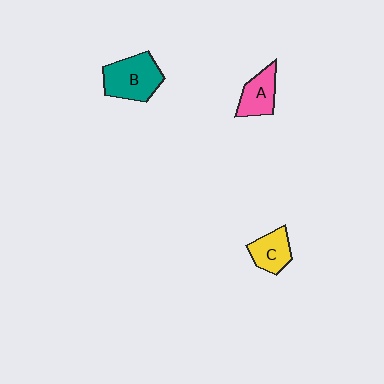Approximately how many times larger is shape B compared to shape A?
Approximately 1.5 times.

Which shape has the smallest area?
Shape C (yellow).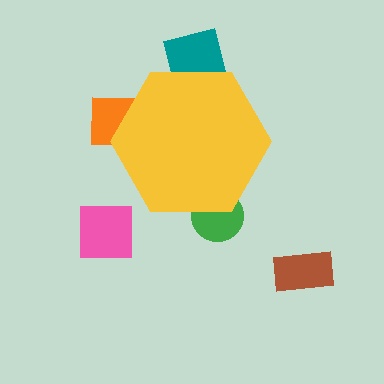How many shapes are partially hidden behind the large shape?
3 shapes are partially hidden.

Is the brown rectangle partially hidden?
No, the brown rectangle is fully visible.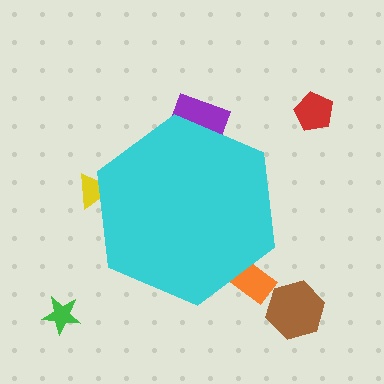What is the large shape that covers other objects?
A cyan hexagon.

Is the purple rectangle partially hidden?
Yes, the purple rectangle is partially hidden behind the cyan hexagon.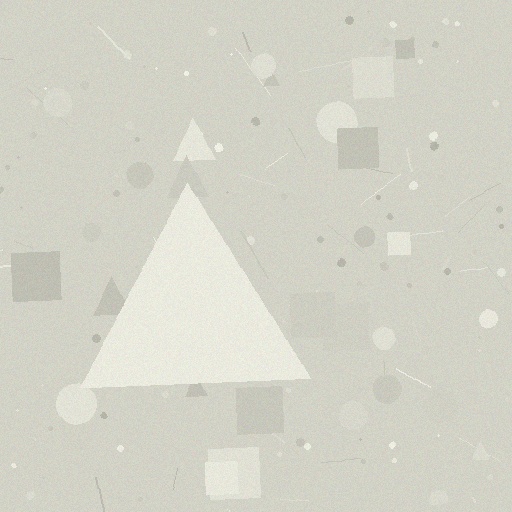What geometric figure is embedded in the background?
A triangle is embedded in the background.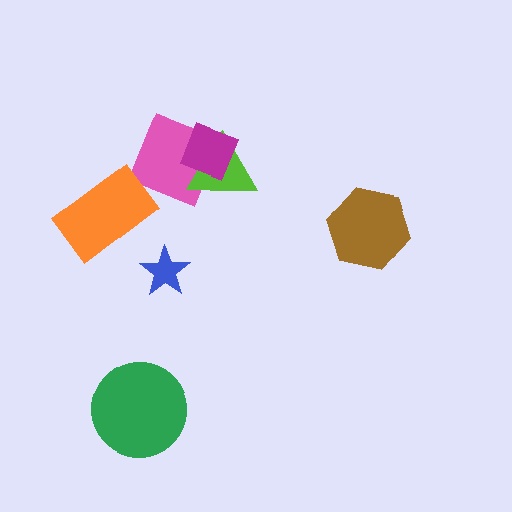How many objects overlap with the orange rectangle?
0 objects overlap with the orange rectangle.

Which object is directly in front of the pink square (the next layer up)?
The lime triangle is directly in front of the pink square.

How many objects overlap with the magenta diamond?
2 objects overlap with the magenta diamond.